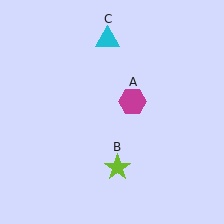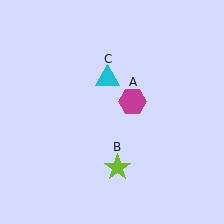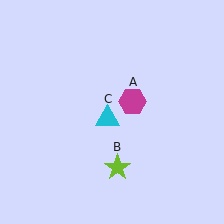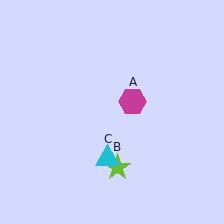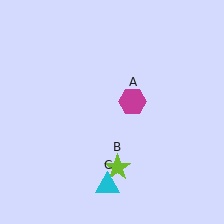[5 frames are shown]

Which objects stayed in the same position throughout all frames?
Magenta hexagon (object A) and lime star (object B) remained stationary.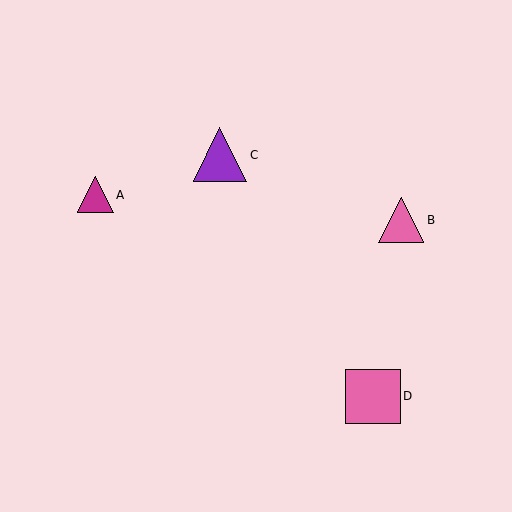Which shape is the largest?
The pink square (labeled D) is the largest.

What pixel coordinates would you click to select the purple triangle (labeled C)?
Click at (220, 155) to select the purple triangle C.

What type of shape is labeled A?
Shape A is a magenta triangle.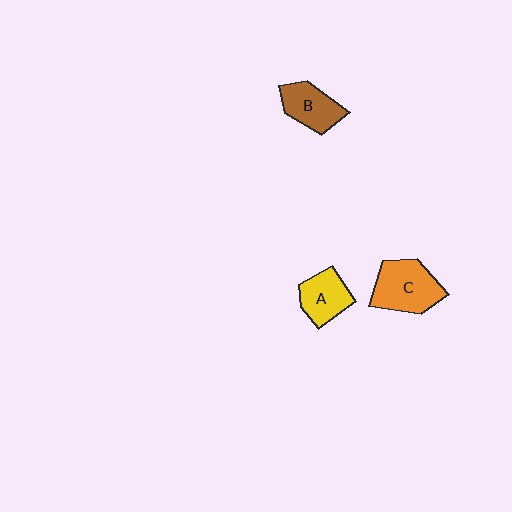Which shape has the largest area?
Shape C (orange).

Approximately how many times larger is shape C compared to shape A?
Approximately 1.4 times.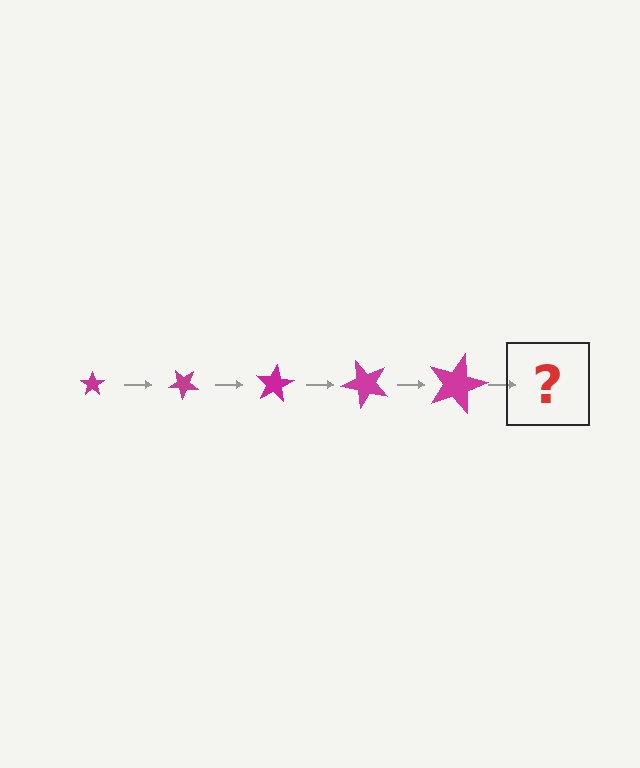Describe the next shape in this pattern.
It should be a star, larger than the previous one and rotated 200 degrees from the start.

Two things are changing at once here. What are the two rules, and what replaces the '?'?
The two rules are that the star grows larger each step and it rotates 40 degrees each step. The '?' should be a star, larger than the previous one and rotated 200 degrees from the start.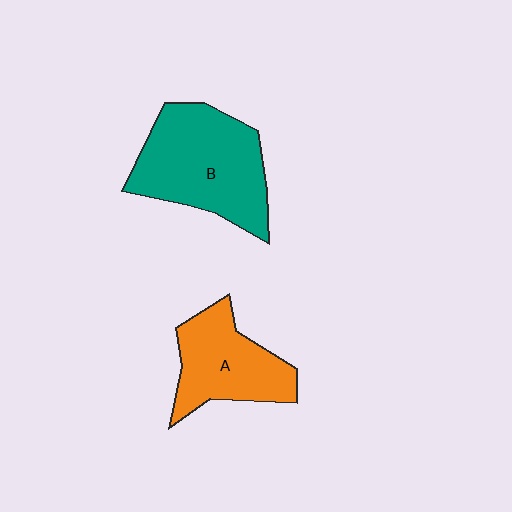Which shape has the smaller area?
Shape A (orange).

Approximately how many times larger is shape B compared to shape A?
Approximately 1.4 times.